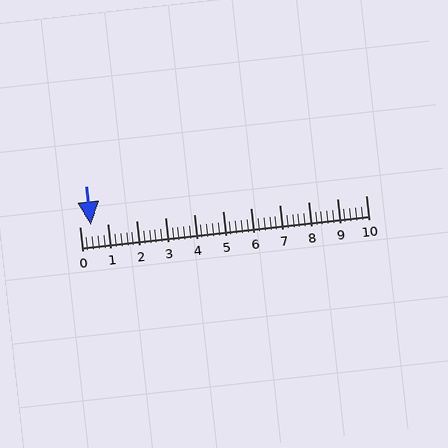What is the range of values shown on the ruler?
The ruler shows values from 0 to 10.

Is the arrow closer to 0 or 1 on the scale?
The arrow is closer to 0.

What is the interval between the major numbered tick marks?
The major tick marks are spaced 1 units apart.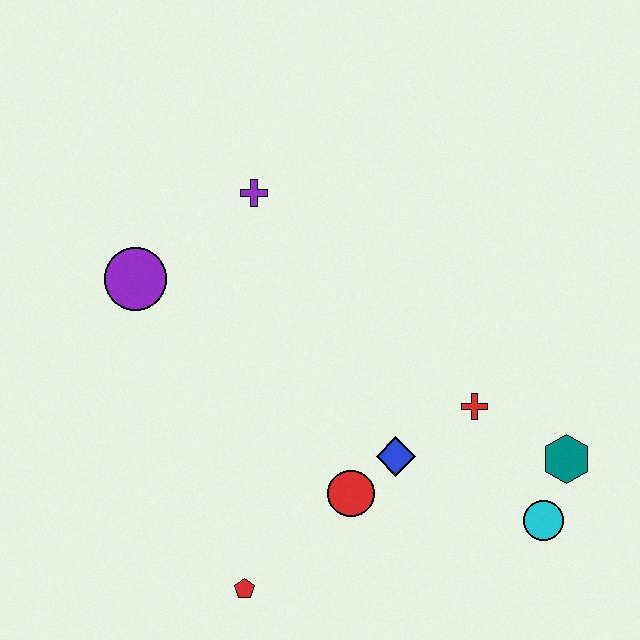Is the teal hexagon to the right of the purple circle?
Yes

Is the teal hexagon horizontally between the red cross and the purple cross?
No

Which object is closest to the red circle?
The blue diamond is closest to the red circle.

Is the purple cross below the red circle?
No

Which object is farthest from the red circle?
The purple cross is farthest from the red circle.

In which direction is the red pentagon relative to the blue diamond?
The red pentagon is to the left of the blue diamond.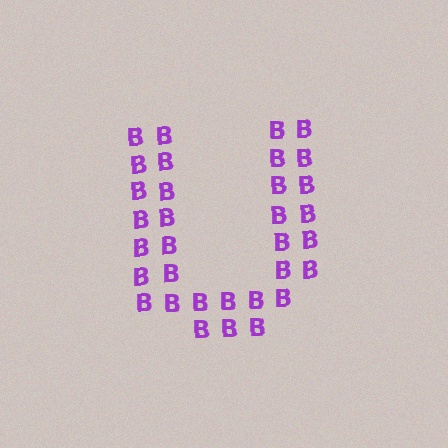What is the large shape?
The large shape is the letter U.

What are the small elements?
The small elements are letter B's.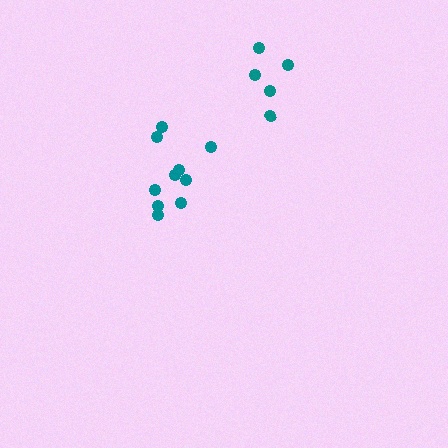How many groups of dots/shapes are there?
There are 2 groups.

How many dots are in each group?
Group 1: 5 dots, Group 2: 10 dots (15 total).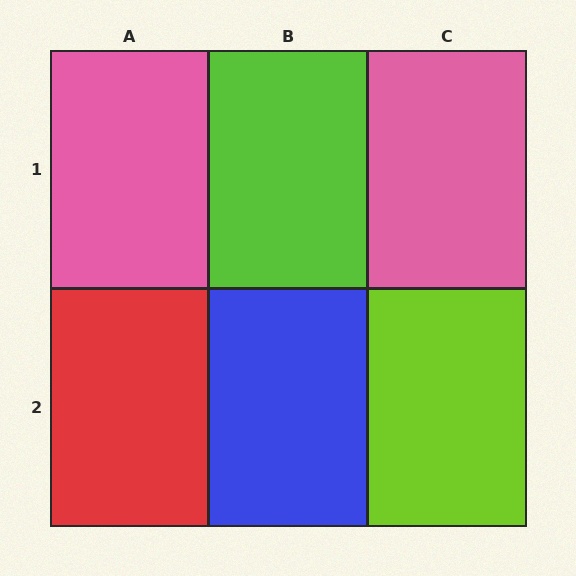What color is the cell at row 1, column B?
Lime.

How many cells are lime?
2 cells are lime.